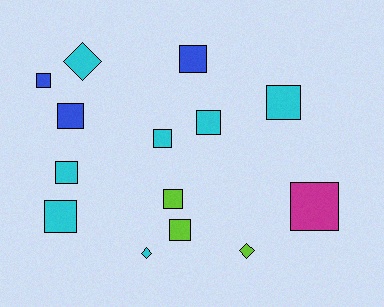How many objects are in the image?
There are 14 objects.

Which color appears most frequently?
Cyan, with 7 objects.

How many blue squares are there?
There are 3 blue squares.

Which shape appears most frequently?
Square, with 11 objects.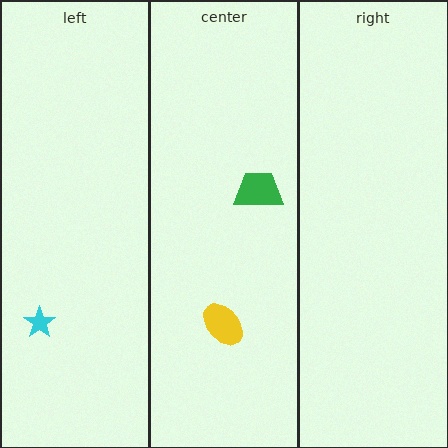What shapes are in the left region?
The cyan star.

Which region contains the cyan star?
The left region.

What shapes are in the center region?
The green trapezoid, the yellow ellipse.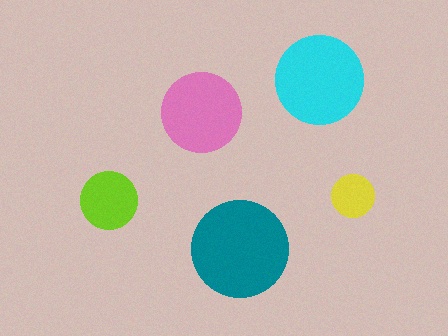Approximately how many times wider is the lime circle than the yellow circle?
About 1.5 times wider.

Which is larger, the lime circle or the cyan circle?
The cyan one.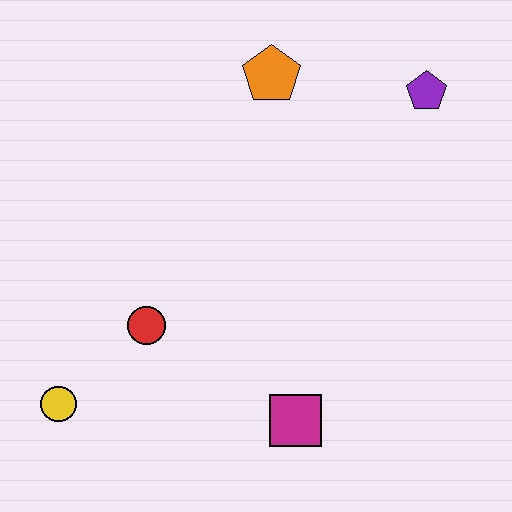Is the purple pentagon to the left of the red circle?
No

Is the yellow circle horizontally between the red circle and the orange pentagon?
No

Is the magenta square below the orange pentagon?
Yes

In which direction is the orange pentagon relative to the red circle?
The orange pentagon is above the red circle.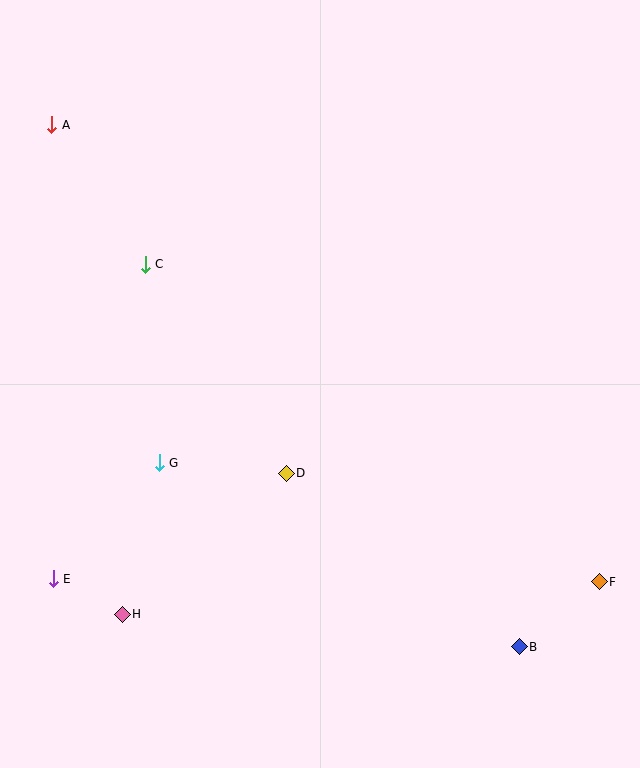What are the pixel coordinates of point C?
Point C is at (145, 264).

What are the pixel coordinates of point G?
Point G is at (159, 463).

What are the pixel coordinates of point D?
Point D is at (286, 473).